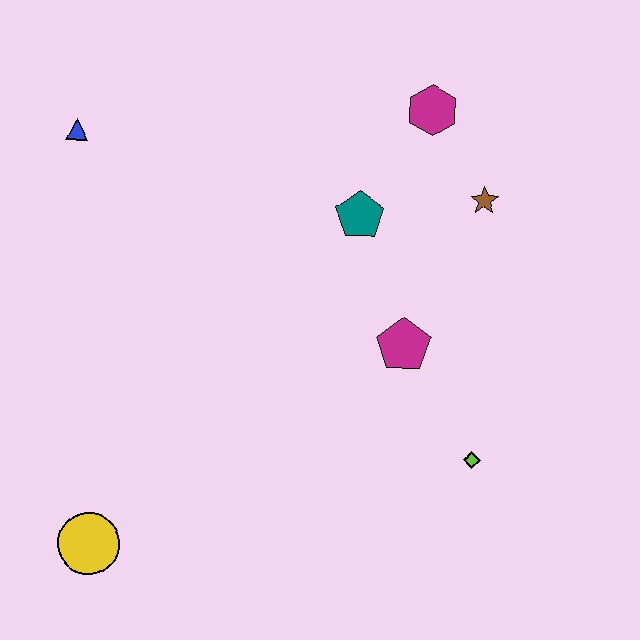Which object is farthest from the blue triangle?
The lime diamond is farthest from the blue triangle.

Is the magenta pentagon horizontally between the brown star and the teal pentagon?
Yes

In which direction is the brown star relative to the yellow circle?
The brown star is to the right of the yellow circle.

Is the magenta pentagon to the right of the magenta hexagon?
No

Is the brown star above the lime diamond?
Yes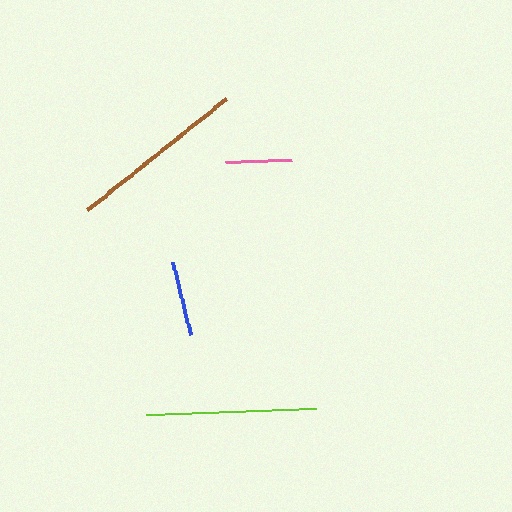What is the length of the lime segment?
The lime segment is approximately 170 pixels long.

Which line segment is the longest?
The brown line is the longest at approximately 178 pixels.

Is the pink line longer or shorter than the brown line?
The brown line is longer than the pink line.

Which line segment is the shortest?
The pink line is the shortest at approximately 66 pixels.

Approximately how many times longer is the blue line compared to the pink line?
The blue line is approximately 1.1 times the length of the pink line.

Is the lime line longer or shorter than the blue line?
The lime line is longer than the blue line.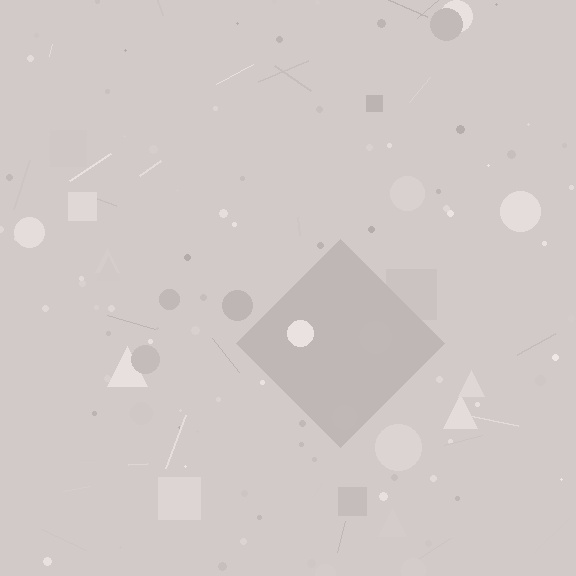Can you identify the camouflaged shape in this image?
The camouflaged shape is a diamond.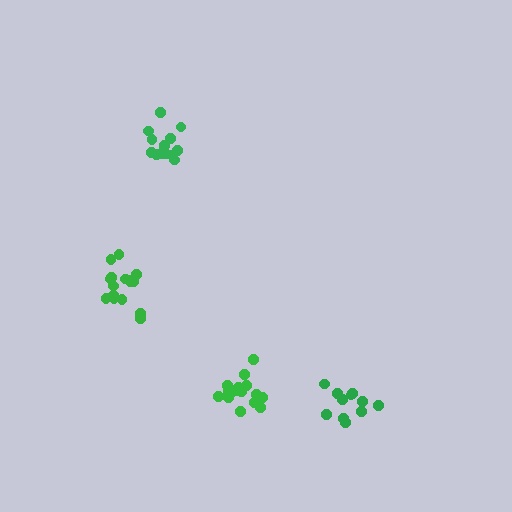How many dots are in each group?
Group 1: 16 dots, Group 2: 16 dots, Group 3: 13 dots, Group 4: 11 dots (56 total).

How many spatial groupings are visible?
There are 4 spatial groupings.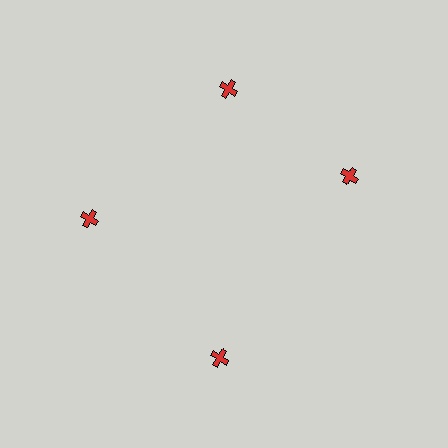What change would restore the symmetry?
The symmetry would be restored by rotating it back into even spacing with its neighbors so that all 4 crosses sit at equal angles and equal distance from the center.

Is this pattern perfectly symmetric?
No. The 4 red crosses are arranged in a ring, but one element near the 3 o'clock position is rotated out of alignment along the ring, breaking the 4-fold rotational symmetry.